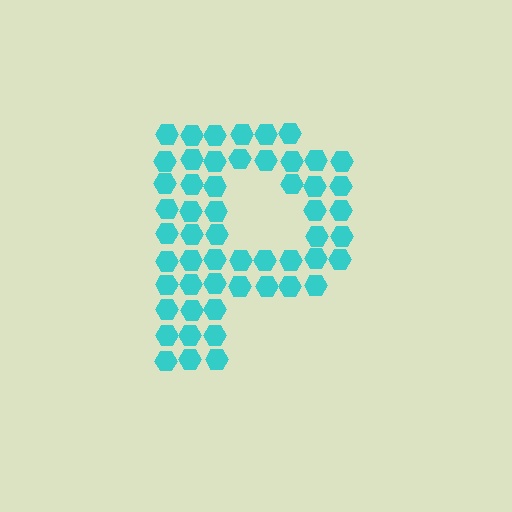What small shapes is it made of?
It is made of small hexagons.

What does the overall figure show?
The overall figure shows the letter P.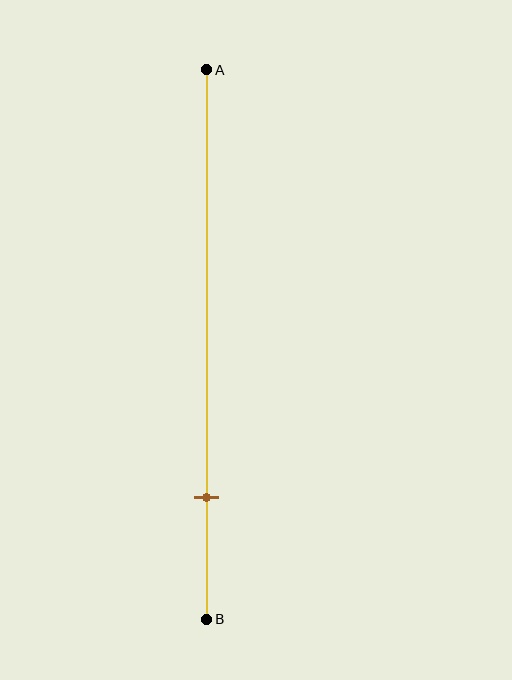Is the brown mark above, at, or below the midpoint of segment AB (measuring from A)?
The brown mark is below the midpoint of segment AB.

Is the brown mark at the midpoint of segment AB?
No, the mark is at about 80% from A, not at the 50% midpoint.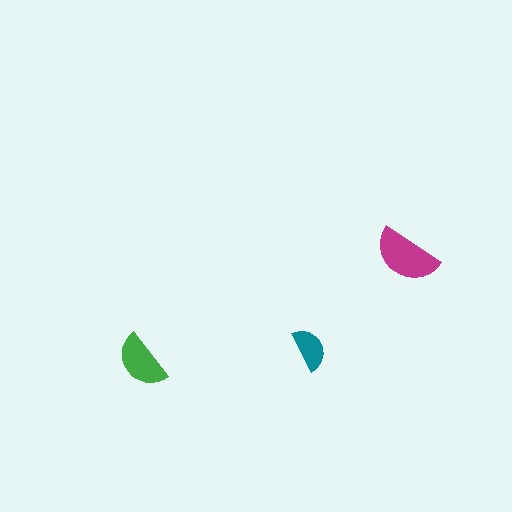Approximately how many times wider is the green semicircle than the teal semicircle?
About 1.5 times wider.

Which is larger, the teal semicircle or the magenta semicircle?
The magenta one.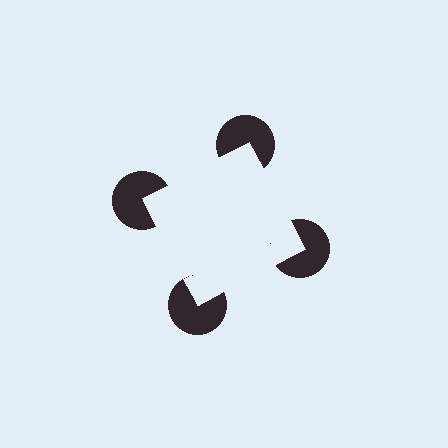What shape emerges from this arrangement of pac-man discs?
An illusory square — its edges are inferred from the aligned wedge cuts in the pac-man discs, not physically drawn.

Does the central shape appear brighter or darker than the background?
It typically appears slightly brighter than the background, even though no actual brightness change is drawn.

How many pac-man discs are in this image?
There are 4 — one at each vertex of the illusory square.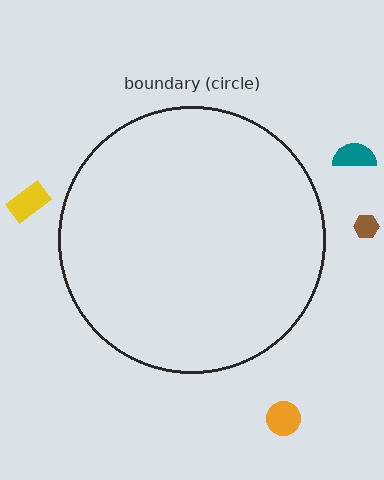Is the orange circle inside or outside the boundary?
Outside.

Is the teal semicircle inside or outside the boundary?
Outside.